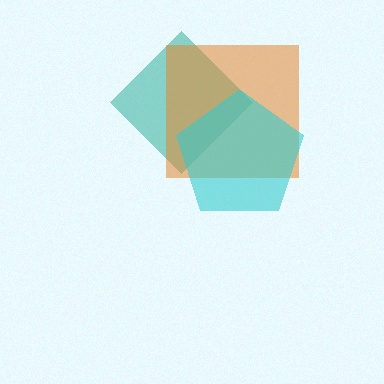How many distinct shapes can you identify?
There are 3 distinct shapes: a teal diamond, an orange square, a cyan pentagon.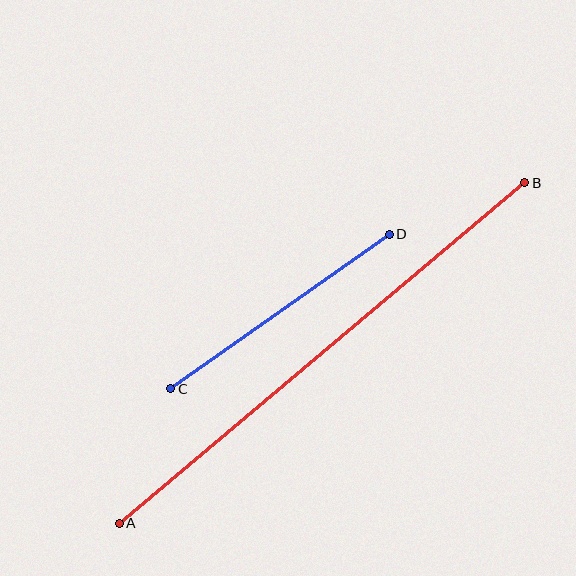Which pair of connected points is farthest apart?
Points A and B are farthest apart.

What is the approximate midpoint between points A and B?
The midpoint is at approximately (322, 353) pixels.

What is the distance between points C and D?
The distance is approximately 268 pixels.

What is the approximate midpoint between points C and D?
The midpoint is at approximately (280, 311) pixels.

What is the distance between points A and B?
The distance is approximately 529 pixels.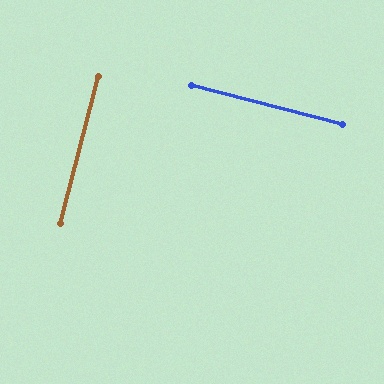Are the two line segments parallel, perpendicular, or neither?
Perpendicular — they meet at approximately 90°.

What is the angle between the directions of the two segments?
Approximately 90 degrees.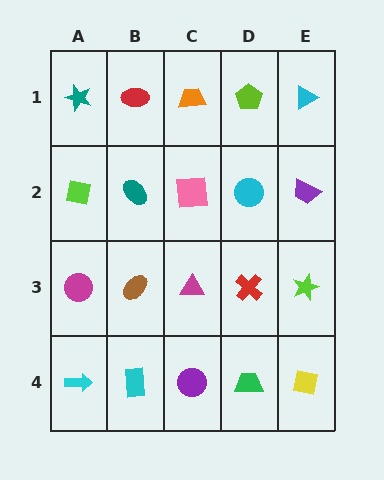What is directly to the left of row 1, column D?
An orange trapezoid.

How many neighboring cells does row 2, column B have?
4.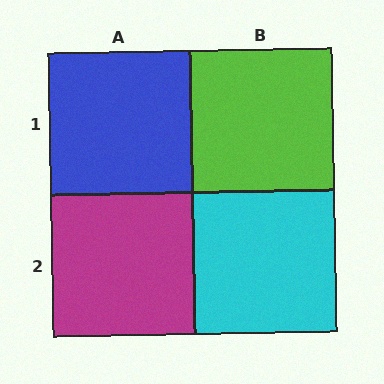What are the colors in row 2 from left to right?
Magenta, cyan.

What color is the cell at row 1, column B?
Lime.